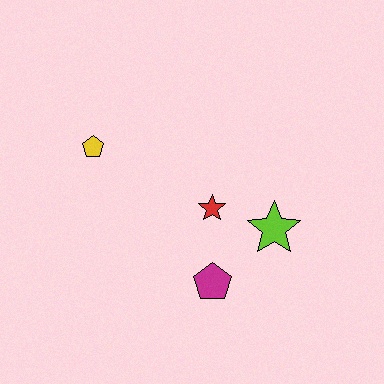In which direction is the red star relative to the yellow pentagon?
The red star is to the right of the yellow pentagon.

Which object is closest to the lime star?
The red star is closest to the lime star.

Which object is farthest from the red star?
The yellow pentagon is farthest from the red star.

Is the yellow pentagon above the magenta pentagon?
Yes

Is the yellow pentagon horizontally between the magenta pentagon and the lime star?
No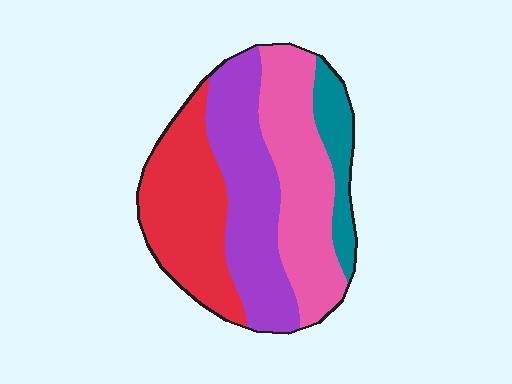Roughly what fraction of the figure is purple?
Purple covers about 30% of the figure.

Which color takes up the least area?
Teal, at roughly 10%.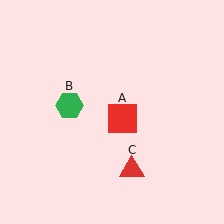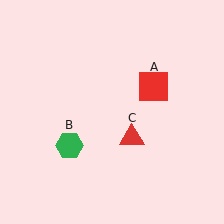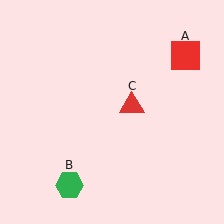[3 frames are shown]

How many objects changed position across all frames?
3 objects changed position: red square (object A), green hexagon (object B), red triangle (object C).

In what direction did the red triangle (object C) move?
The red triangle (object C) moved up.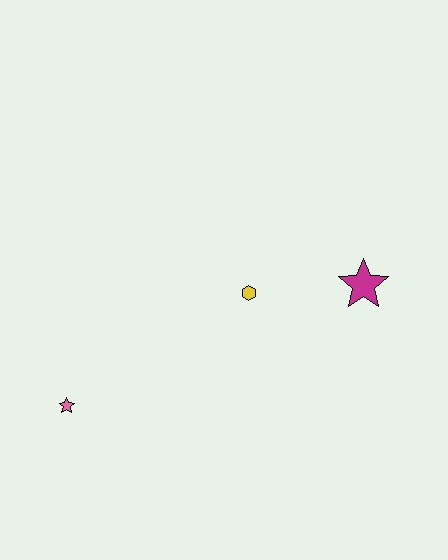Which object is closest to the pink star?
The yellow hexagon is closest to the pink star.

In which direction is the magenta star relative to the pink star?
The magenta star is to the right of the pink star.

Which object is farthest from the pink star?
The magenta star is farthest from the pink star.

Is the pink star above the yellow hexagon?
No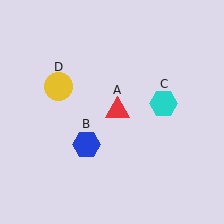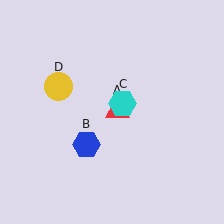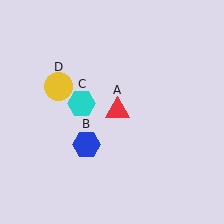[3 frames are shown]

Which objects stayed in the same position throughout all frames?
Red triangle (object A) and blue hexagon (object B) and yellow circle (object D) remained stationary.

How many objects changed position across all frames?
1 object changed position: cyan hexagon (object C).